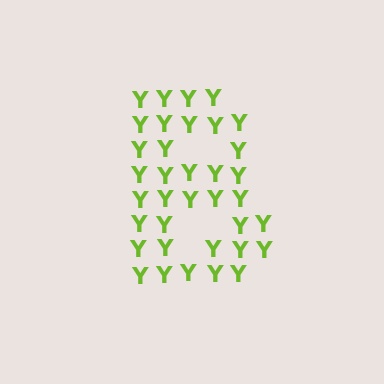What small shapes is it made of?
It is made of small letter Y's.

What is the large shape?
The large shape is the letter B.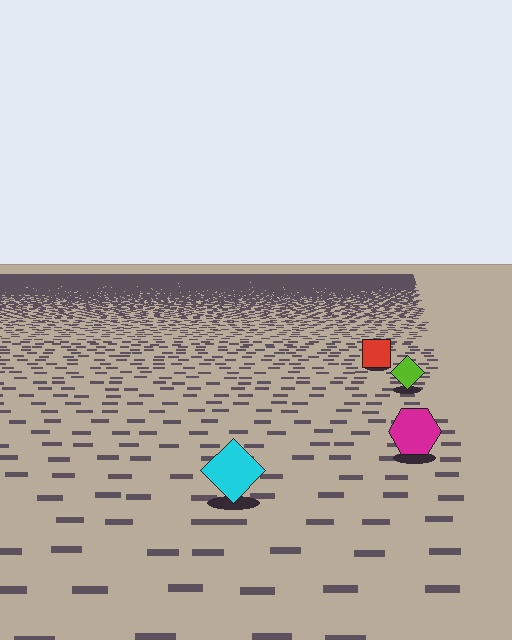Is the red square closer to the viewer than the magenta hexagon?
No. The magenta hexagon is closer — you can tell from the texture gradient: the ground texture is coarser near it.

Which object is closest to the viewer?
The cyan diamond is closest. The texture marks near it are larger and more spread out.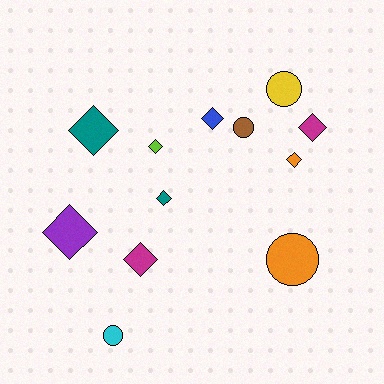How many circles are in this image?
There are 4 circles.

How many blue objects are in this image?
There is 1 blue object.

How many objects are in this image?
There are 12 objects.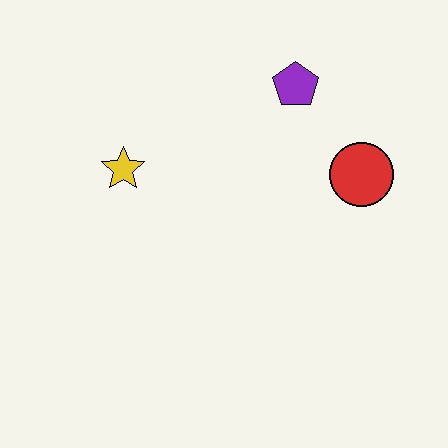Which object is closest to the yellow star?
The purple pentagon is closest to the yellow star.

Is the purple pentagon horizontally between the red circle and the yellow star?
Yes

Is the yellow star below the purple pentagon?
Yes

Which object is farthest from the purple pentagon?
The yellow star is farthest from the purple pentagon.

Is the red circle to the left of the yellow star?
No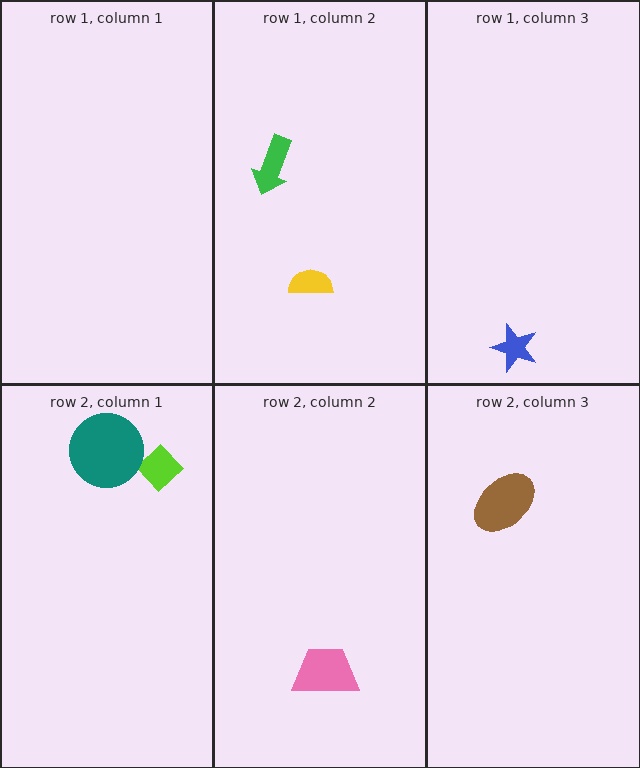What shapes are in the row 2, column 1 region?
The lime diamond, the teal circle.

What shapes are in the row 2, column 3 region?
The brown ellipse.